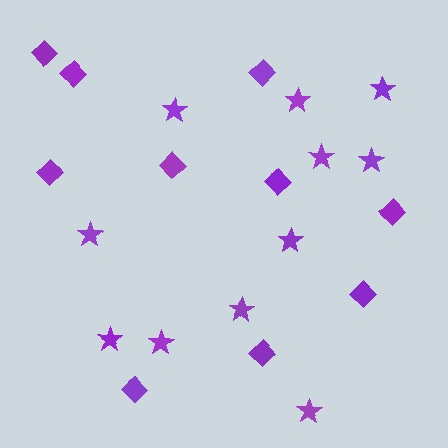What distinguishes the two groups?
There are 2 groups: one group of stars (11) and one group of diamonds (10).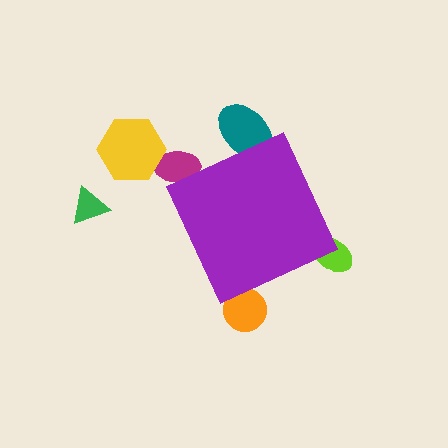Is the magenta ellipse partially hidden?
Yes, the magenta ellipse is partially hidden behind the purple diamond.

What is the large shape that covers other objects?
A purple diamond.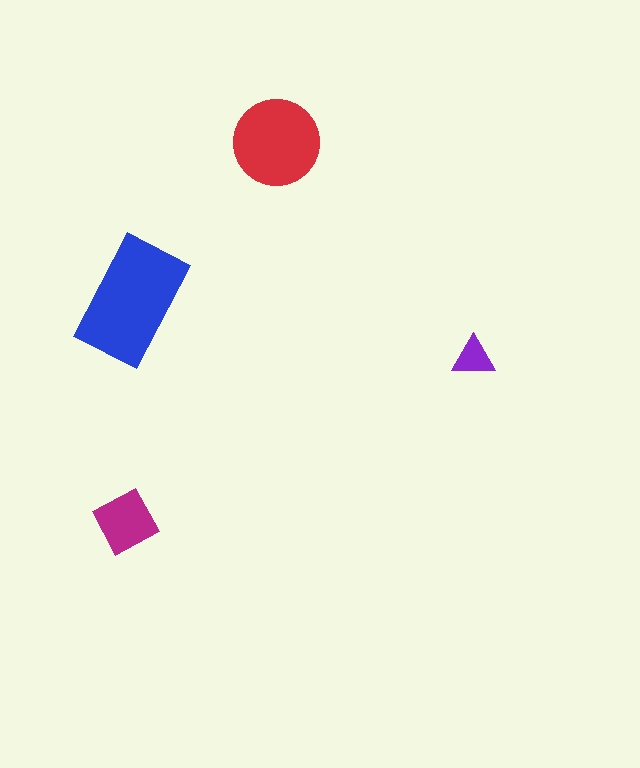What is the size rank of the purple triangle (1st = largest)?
4th.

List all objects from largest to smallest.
The blue rectangle, the red circle, the magenta diamond, the purple triangle.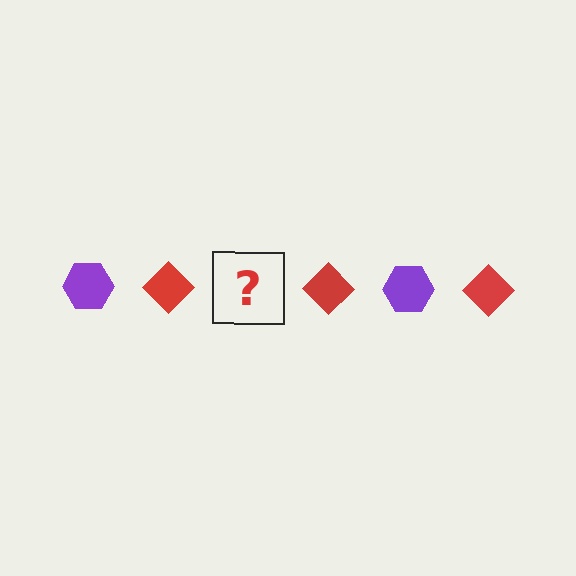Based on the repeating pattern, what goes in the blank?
The blank should be a purple hexagon.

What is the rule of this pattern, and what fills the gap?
The rule is that the pattern alternates between purple hexagon and red diamond. The gap should be filled with a purple hexagon.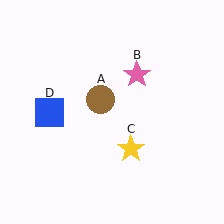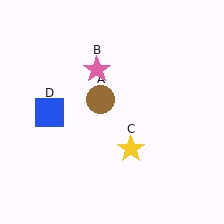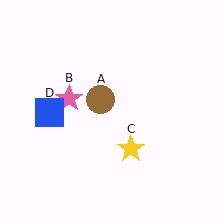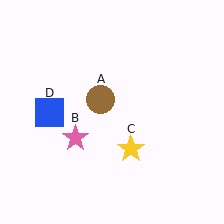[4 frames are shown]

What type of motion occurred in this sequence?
The pink star (object B) rotated counterclockwise around the center of the scene.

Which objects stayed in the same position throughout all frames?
Brown circle (object A) and yellow star (object C) and blue square (object D) remained stationary.